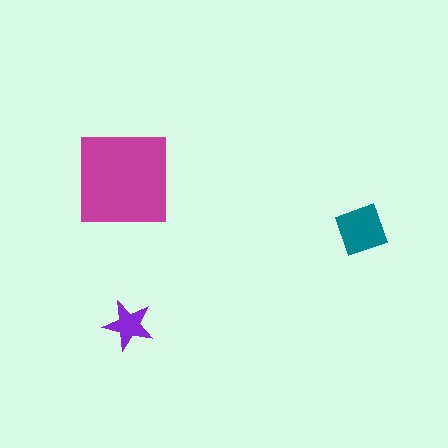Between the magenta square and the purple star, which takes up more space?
The magenta square.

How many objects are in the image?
There are 3 objects in the image.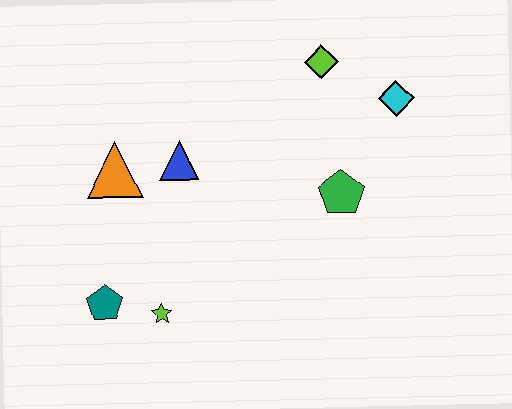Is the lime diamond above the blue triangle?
Yes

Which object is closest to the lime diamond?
The cyan diamond is closest to the lime diamond.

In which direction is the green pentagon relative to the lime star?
The green pentagon is to the right of the lime star.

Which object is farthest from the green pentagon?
The teal pentagon is farthest from the green pentagon.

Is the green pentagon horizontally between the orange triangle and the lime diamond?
No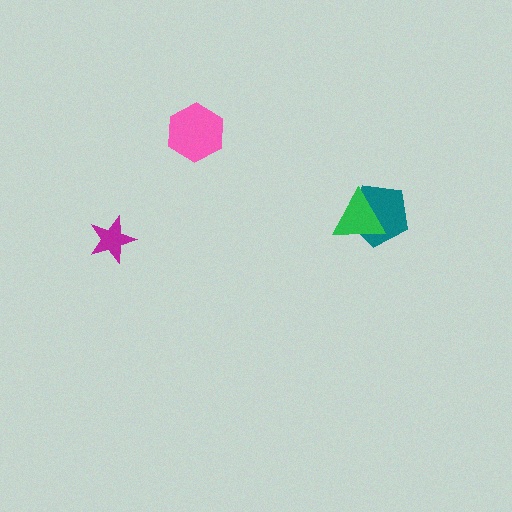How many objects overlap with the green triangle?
1 object overlaps with the green triangle.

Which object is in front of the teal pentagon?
The green triangle is in front of the teal pentagon.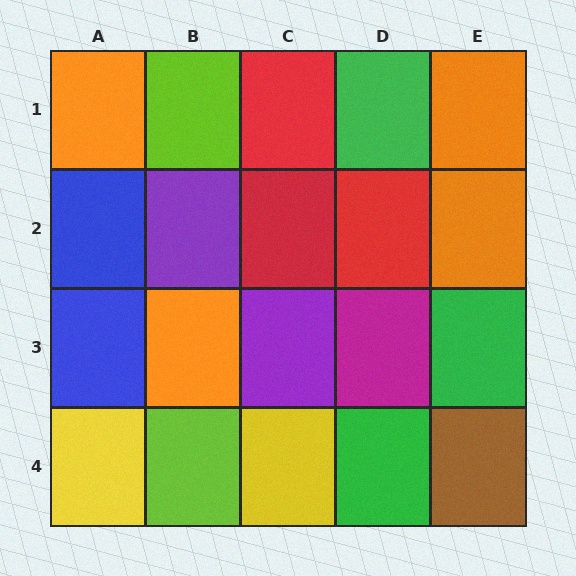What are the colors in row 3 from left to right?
Blue, orange, purple, magenta, green.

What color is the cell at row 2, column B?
Purple.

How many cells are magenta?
1 cell is magenta.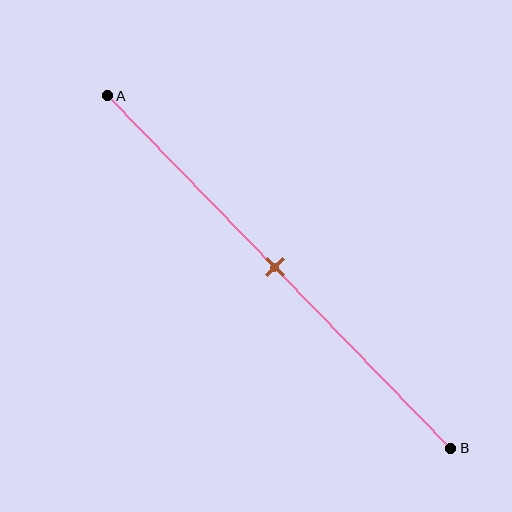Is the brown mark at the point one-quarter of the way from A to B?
No, the mark is at about 50% from A, not at the 25% one-quarter point.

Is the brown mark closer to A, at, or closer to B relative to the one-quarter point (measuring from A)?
The brown mark is closer to point B than the one-quarter point of segment AB.